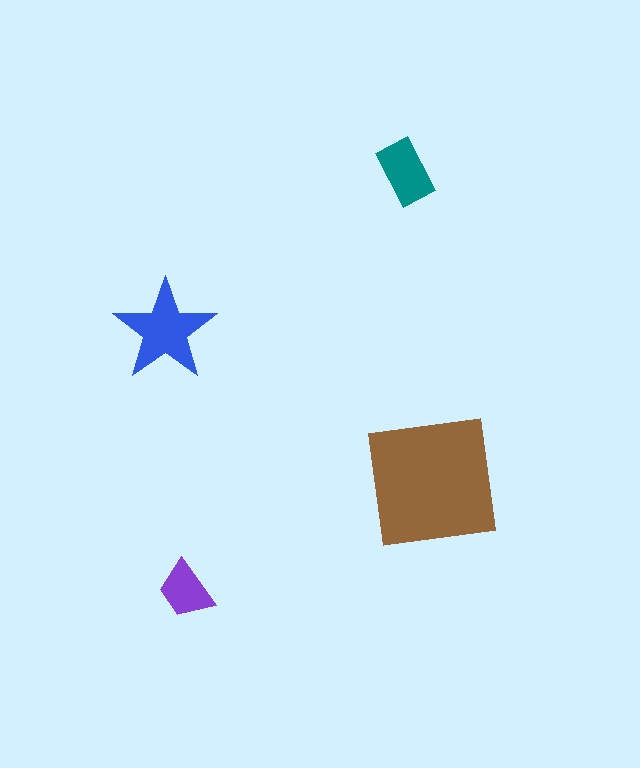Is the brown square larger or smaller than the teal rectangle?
Larger.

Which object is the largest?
The brown square.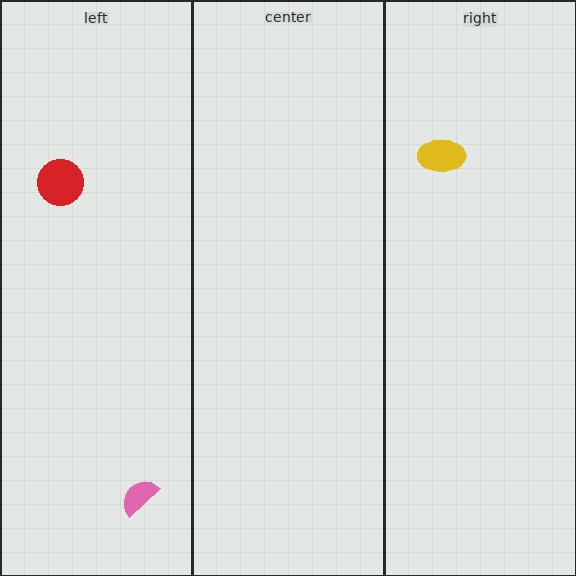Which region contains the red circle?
The left region.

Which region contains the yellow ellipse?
The right region.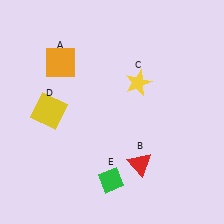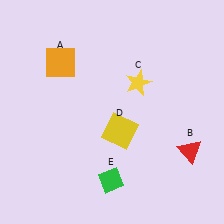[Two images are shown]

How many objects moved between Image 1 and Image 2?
2 objects moved between the two images.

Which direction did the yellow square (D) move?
The yellow square (D) moved right.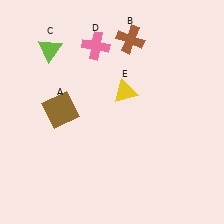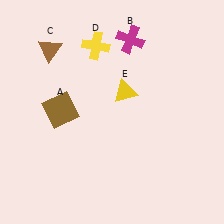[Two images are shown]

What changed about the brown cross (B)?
In Image 1, B is brown. In Image 2, it changed to magenta.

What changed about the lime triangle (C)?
In Image 1, C is lime. In Image 2, it changed to brown.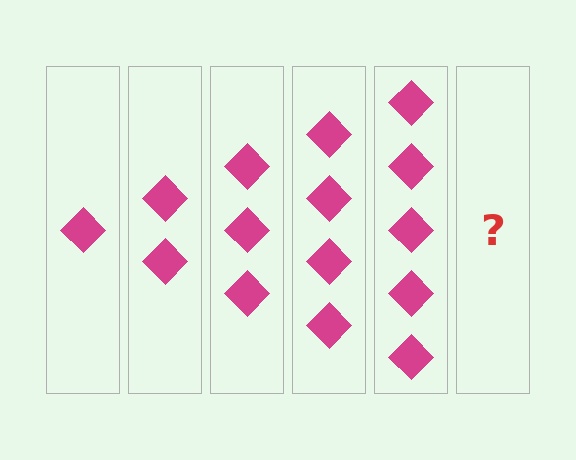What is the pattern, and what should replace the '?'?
The pattern is that each step adds one more diamond. The '?' should be 6 diamonds.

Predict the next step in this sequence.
The next step is 6 diamonds.